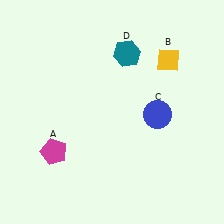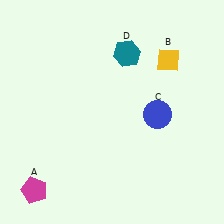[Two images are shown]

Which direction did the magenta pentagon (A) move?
The magenta pentagon (A) moved down.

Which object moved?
The magenta pentagon (A) moved down.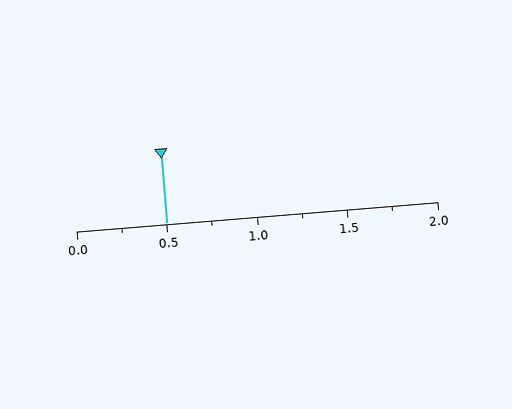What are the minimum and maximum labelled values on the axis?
The axis runs from 0.0 to 2.0.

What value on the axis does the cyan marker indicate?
The marker indicates approximately 0.5.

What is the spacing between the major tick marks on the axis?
The major ticks are spaced 0.5 apart.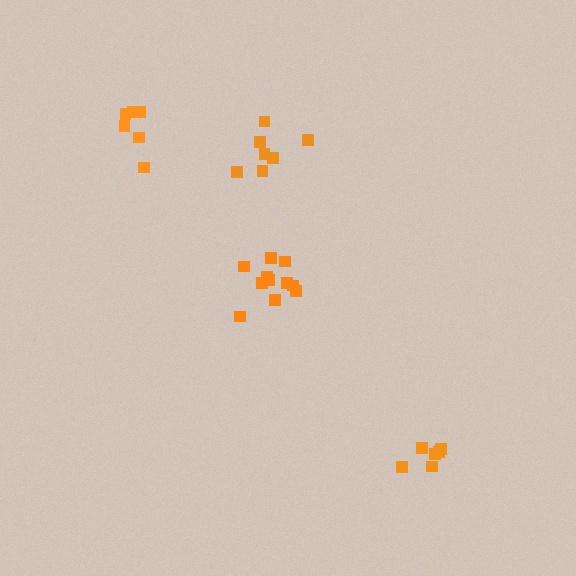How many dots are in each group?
Group 1: 11 dots, Group 2: 6 dots, Group 3: 6 dots, Group 4: 7 dots (30 total).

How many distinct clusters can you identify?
There are 4 distinct clusters.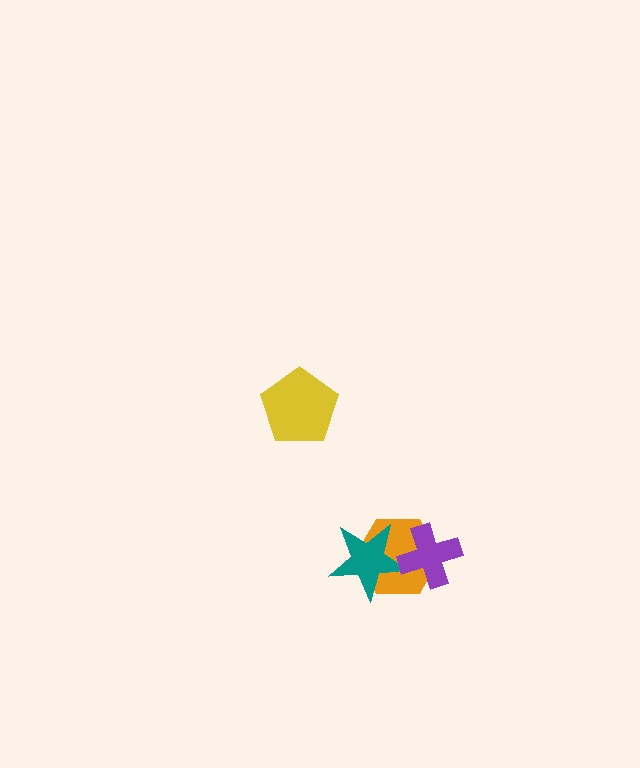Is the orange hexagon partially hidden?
Yes, it is partially covered by another shape.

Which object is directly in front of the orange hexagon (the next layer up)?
The teal star is directly in front of the orange hexagon.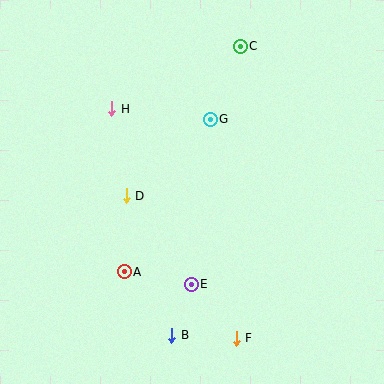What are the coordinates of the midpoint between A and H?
The midpoint between A and H is at (118, 190).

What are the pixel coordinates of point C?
Point C is at (240, 46).